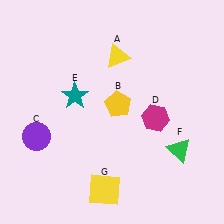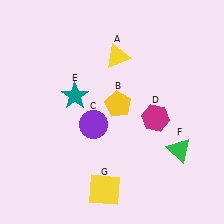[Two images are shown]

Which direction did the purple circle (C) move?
The purple circle (C) moved right.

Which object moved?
The purple circle (C) moved right.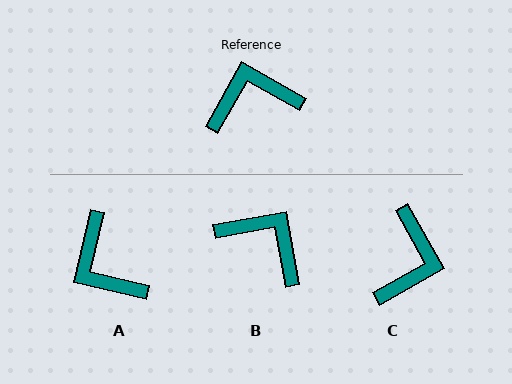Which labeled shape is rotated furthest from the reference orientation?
C, about 121 degrees away.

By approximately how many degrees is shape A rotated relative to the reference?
Approximately 106 degrees counter-clockwise.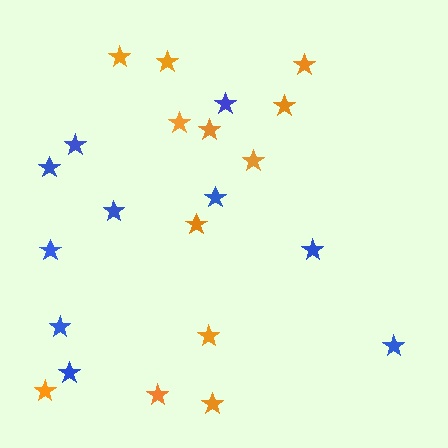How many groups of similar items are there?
There are 2 groups: one group of blue stars (10) and one group of orange stars (12).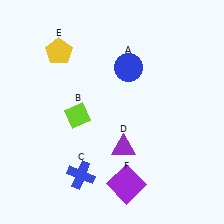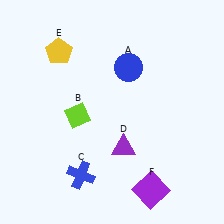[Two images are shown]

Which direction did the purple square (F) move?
The purple square (F) moved right.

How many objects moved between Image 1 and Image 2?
1 object moved between the two images.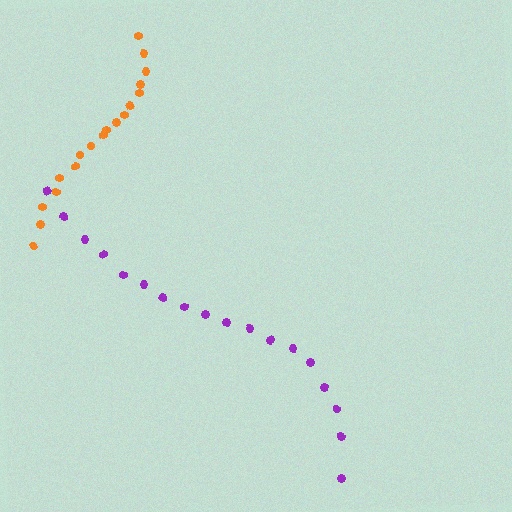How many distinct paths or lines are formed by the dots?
There are 2 distinct paths.